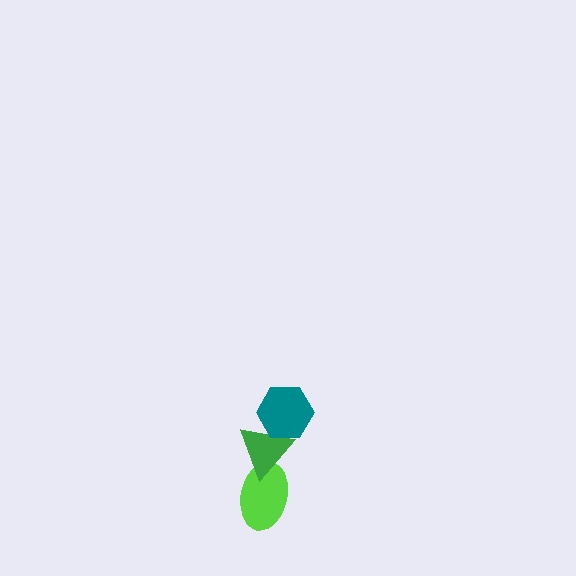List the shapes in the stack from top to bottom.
From top to bottom: the teal hexagon, the green triangle, the lime ellipse.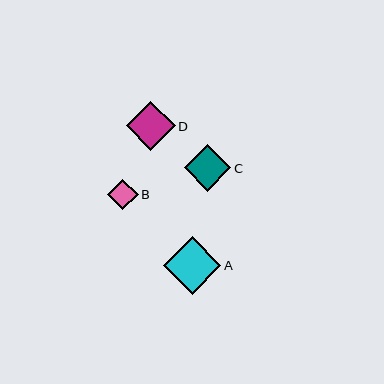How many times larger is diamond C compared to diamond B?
Diamond C is approximately 1.5 times the size of diamond B.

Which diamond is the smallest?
Diamond B is the smallest with a size of approximately 31 pixels.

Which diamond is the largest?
Diamond A is the largest with a size of approximately 58 pixels.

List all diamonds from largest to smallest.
From largest to smallest: A, D, C, B.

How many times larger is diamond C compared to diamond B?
Diamond C is approximately 1.5 times the size of diamond B.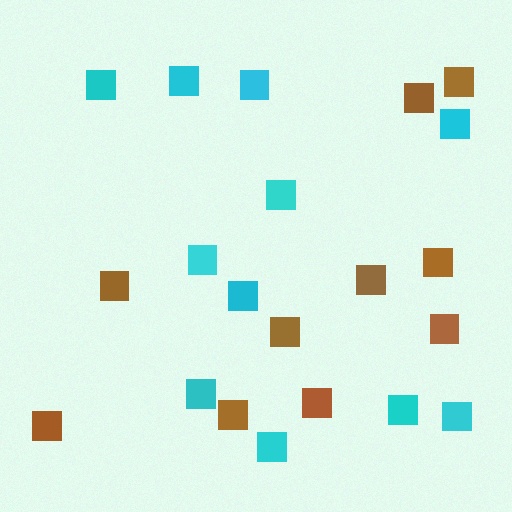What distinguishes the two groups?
There are 2 groups: one group of cyan squares (11) and one group of brown squares (10).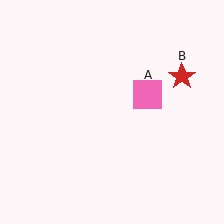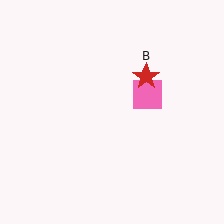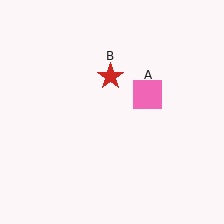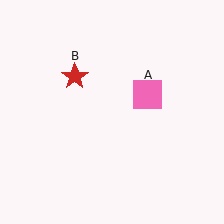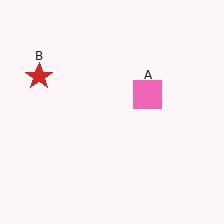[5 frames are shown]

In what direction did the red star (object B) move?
The red star (object B) moved left.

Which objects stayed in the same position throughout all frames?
Pink square (object A) remained stationary.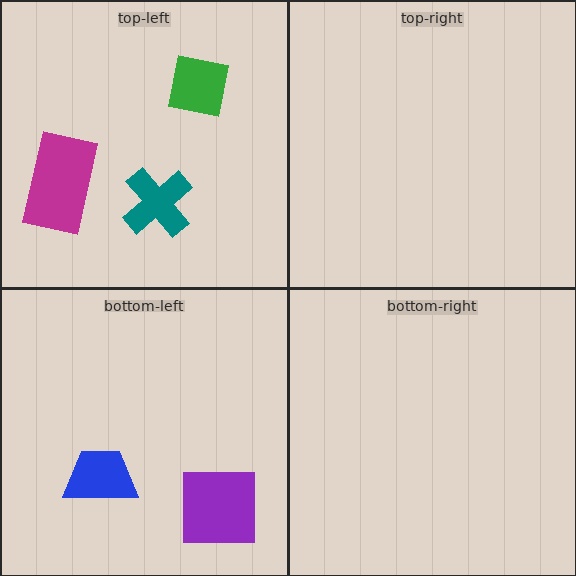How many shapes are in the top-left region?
3.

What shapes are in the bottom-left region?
The purple square, the blue trapezoid.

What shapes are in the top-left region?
The teal cross, the green square, the magenta rectangle.